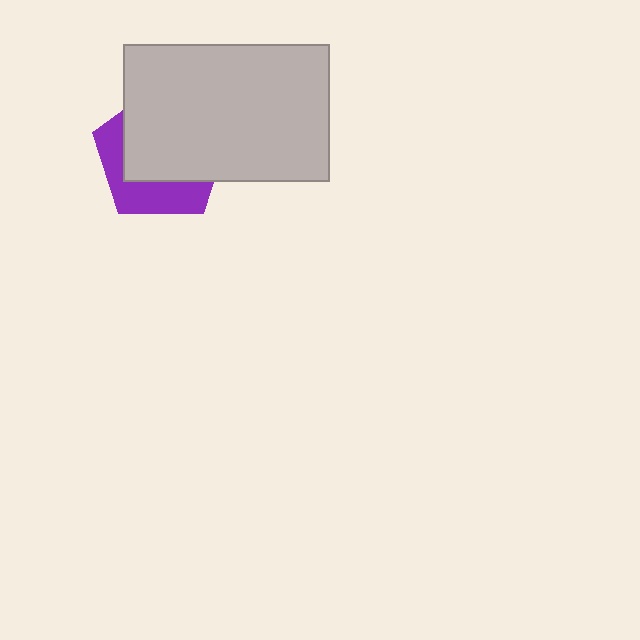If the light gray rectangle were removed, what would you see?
You would see the complete purple pentagon.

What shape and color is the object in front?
The object in front is a light gray rectangle.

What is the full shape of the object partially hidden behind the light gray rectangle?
The partially hidden object is a purple pentagon.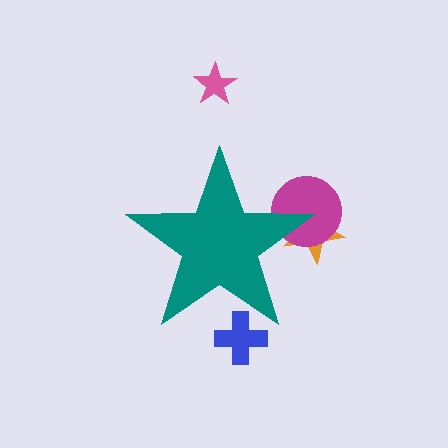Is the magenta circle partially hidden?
Yes, the magenta circle is partially hidden behind the teal star.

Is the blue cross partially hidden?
Yes, the blue cross is partially hidden behind the teal star.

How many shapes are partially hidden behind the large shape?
3 shapes are partially hidden.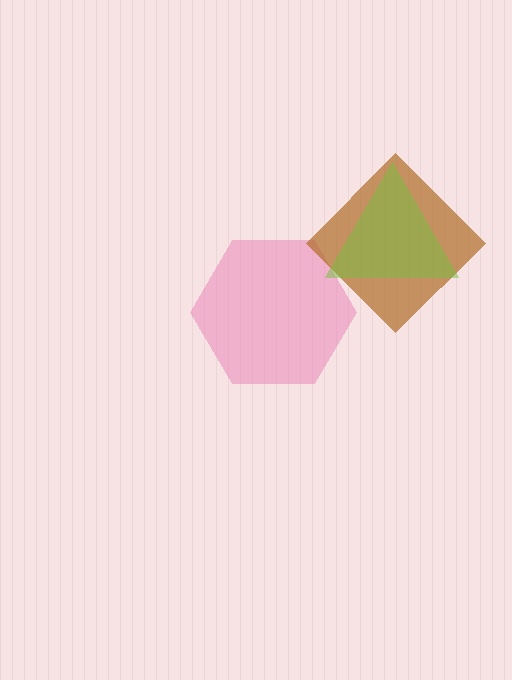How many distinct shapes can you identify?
There are 3 distinct shapes: a pink hexagon, a brown diamond, a lime triangle.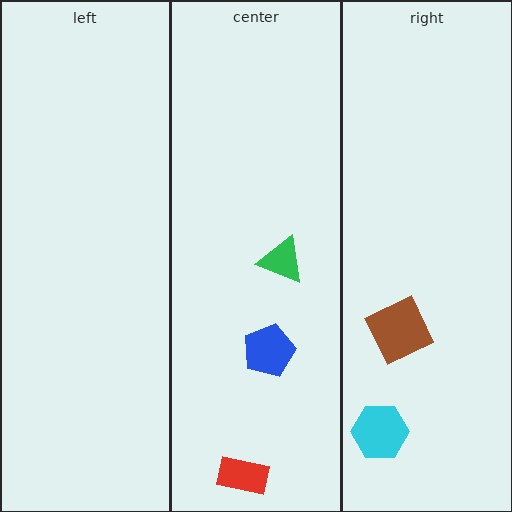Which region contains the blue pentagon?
The center region.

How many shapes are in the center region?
3.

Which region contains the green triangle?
The center region.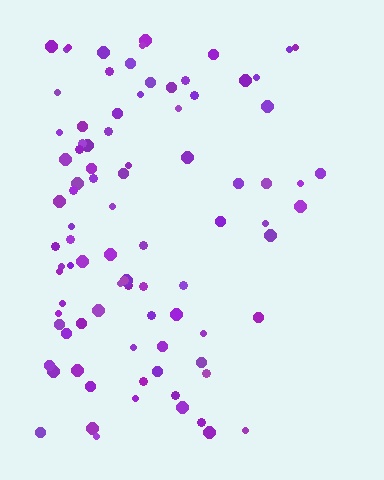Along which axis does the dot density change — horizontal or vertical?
Horizontal.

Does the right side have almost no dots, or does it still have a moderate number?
Still a moderate number, just noticeably fewer than the left.